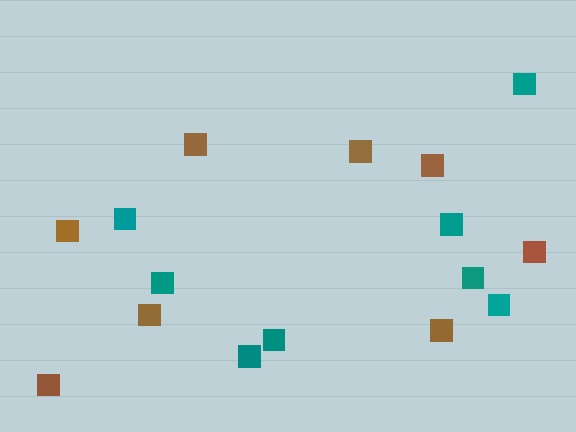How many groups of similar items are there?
There are 2 groups: one group of brown squares (8) and one group of teal squares (8).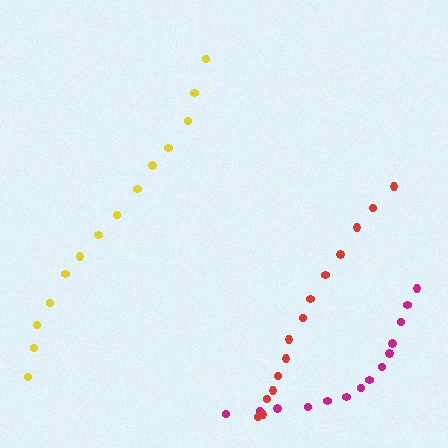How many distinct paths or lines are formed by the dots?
There are 3 distinct paths.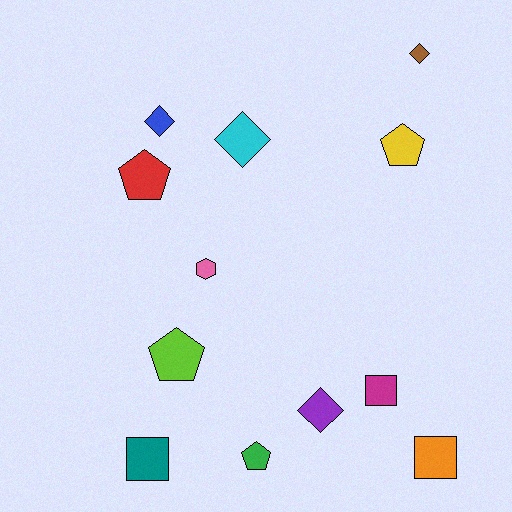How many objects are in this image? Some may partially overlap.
There are 12 objects.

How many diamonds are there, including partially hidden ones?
There are 4 diamonds.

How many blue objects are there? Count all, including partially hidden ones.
There is 1 blue object.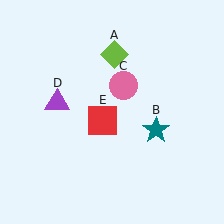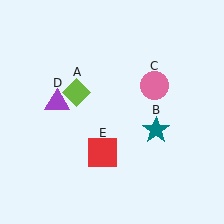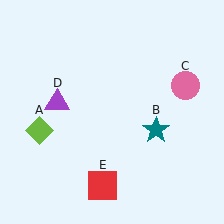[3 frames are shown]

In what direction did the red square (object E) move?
The red square (object E) moved down.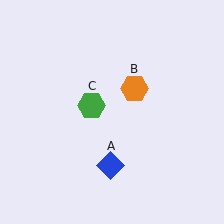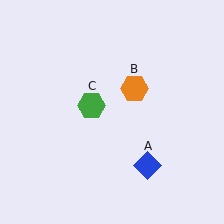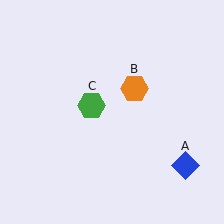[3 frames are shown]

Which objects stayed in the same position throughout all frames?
Orange hexagon (object B) and green hexagon (object C) remained stationary.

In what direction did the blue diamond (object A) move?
The blue diamond (object A) moved right.